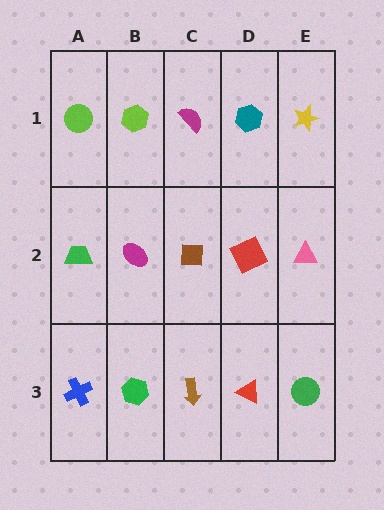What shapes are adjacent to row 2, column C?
A magenta semicircle (row 1, column C), a brown arrow (row 3, column C), a magenta ellipse (row 2, column B), a red square (row 2, column D).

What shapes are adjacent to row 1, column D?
A red square (row 2, column D), a magenta semicircle (row 1, column C), a yellow star (row 1, column E).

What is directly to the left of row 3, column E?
A red triangle.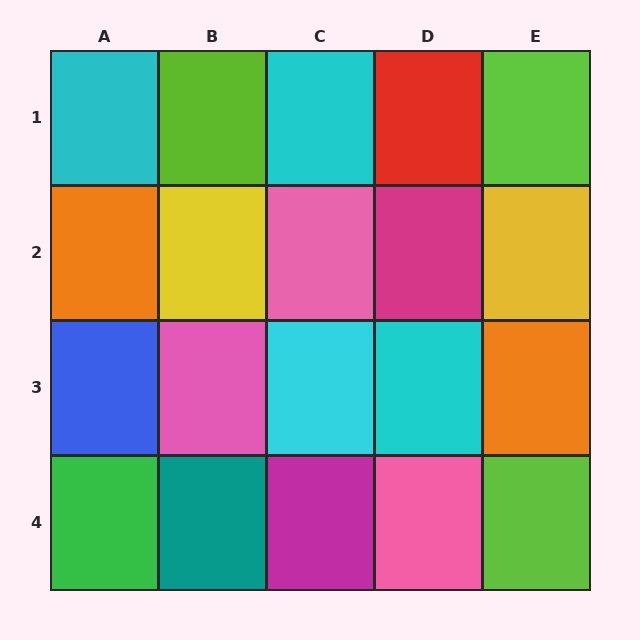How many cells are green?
1 cell is green.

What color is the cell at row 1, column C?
Cyan.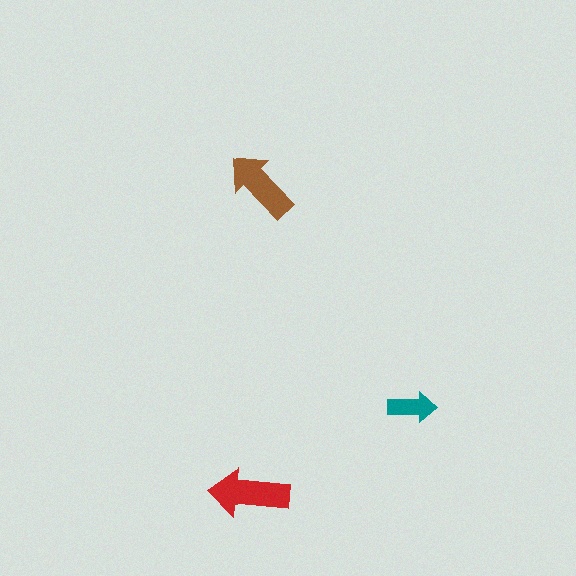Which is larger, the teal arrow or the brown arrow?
The brown one.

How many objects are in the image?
There are 3 objects in the image.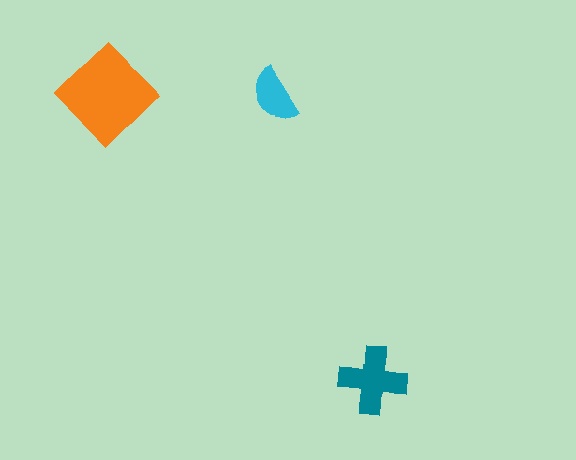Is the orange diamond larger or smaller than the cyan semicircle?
Larger.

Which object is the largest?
The orange diamond.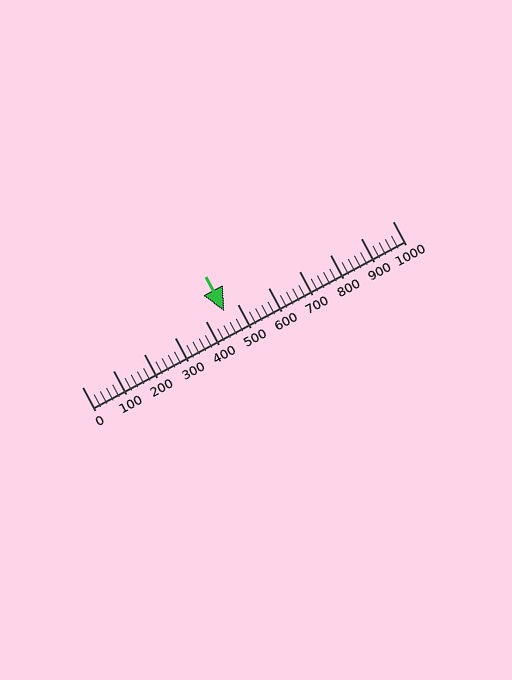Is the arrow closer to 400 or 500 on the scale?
The arrow is closer to 500.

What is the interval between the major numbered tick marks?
The major tick marks are spaced 100 units apart.